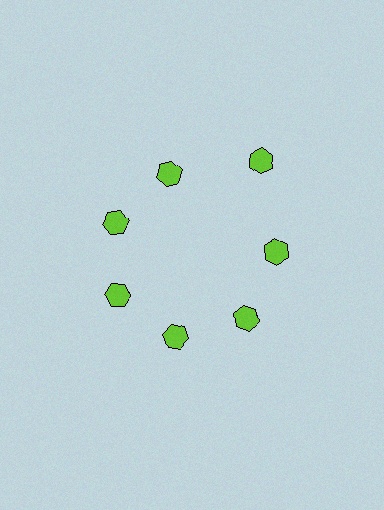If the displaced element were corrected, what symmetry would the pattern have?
It would have 7-fold rotational symmetry — the pattern would map onto itself every 51 degrees.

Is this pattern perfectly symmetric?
No. The 7 lime hexagons are arranged in a ring, but one element near the 1 o'clock position is pushed outward from the center, breaking the 7-fold rotational symmetry.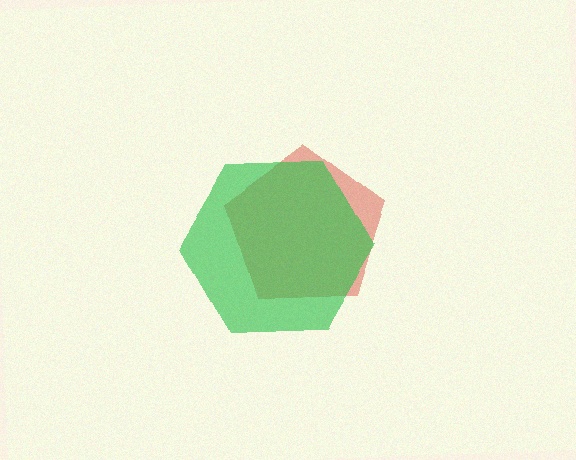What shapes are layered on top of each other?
The layered shapes are: a red pentagon, a green hexagon.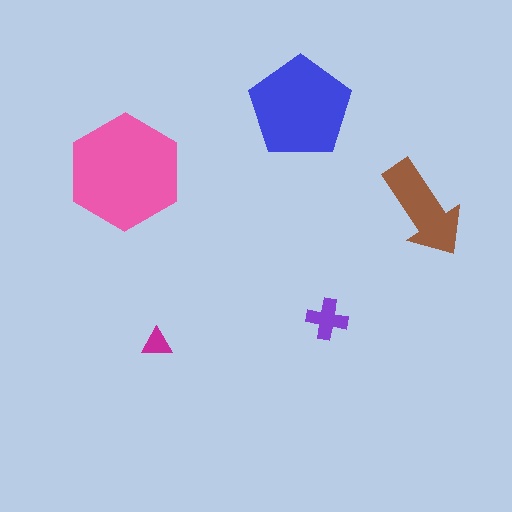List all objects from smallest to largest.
The magenta triangle, the purple cross, the brown arrow, the blue pentagon, the pink hexagon.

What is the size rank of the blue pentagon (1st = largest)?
2nd.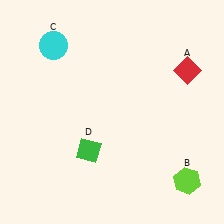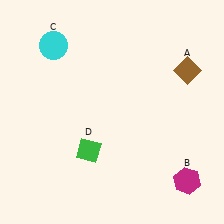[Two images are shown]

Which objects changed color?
A changed from red to brown. B changed from lime to magenta.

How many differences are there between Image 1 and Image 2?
There are 2 differences between the two images.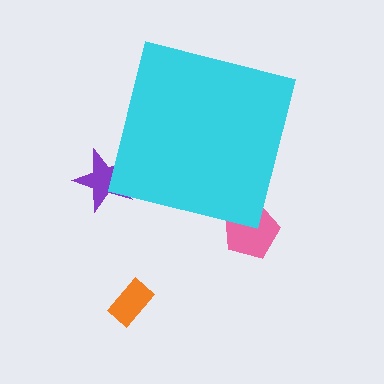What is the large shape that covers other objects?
A cyan square.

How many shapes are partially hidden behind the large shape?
2 shapes are partially hidden.